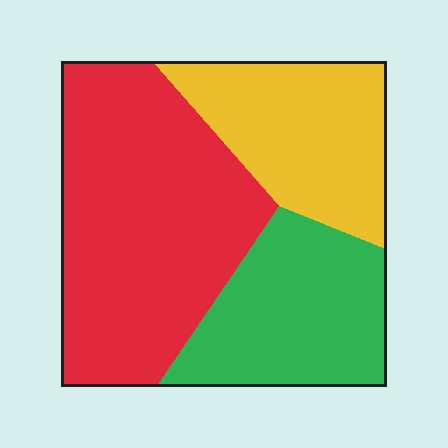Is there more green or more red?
Red.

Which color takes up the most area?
Red, at roughly 50%.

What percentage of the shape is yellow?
Yellow takes up about one quarter (1/4) of the shape.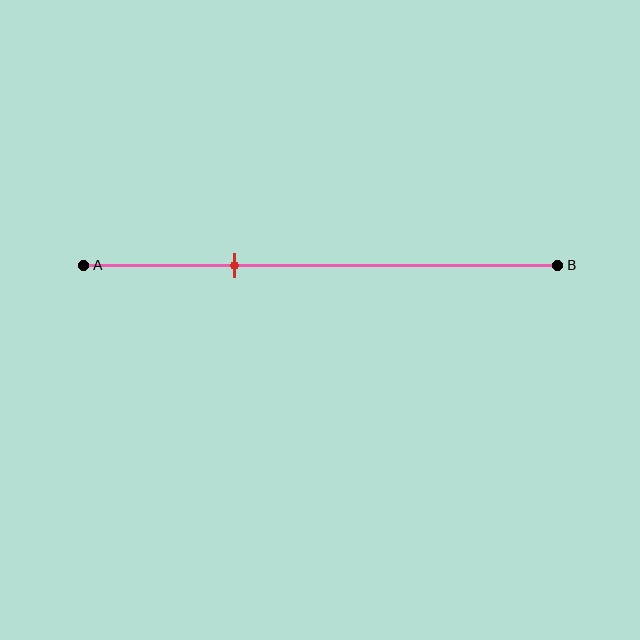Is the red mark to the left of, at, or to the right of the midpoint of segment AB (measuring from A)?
The red mark is to the left of the midpoint of segment AB.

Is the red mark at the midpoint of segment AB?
No, the mark is at about 30% from A, not at the 50% midpoint.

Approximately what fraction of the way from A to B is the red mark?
The red mark is approximately 30% of the way from A to B.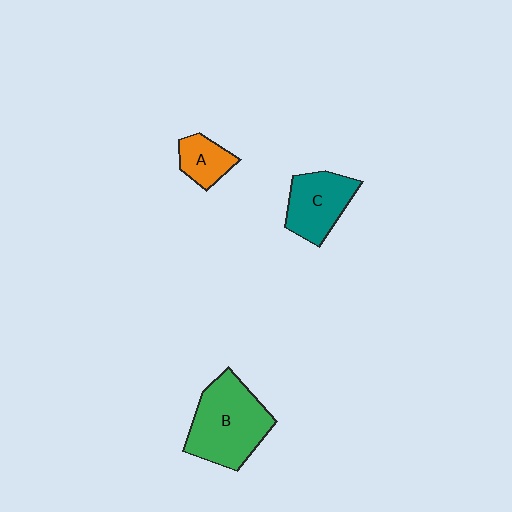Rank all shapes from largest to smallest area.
From largest to smallest: B (green), C (teal), A (orange).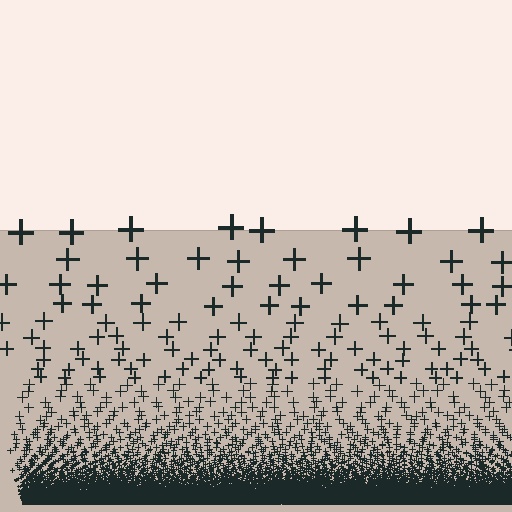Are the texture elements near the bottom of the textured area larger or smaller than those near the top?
Smaller. The gradient is inverted — elements near the bottom are smaller and denser.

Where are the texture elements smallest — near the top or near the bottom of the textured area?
Near the bottom.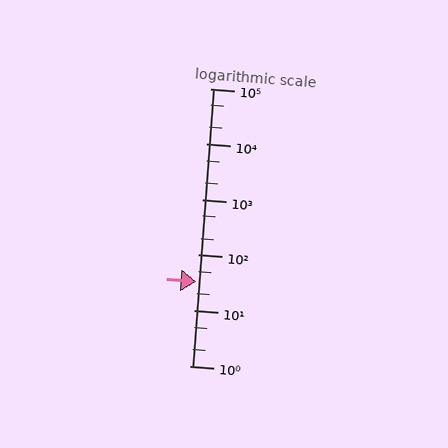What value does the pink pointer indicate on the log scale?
The pointer indicates approximately 33.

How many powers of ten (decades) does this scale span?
The scale spans 5 decades, from 1 to 100000.